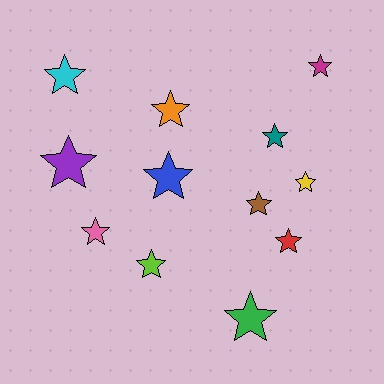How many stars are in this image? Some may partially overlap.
There are 12 stars.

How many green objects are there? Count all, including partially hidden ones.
There is 1 green object.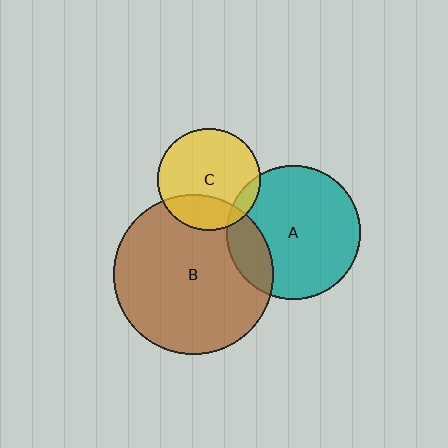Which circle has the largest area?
Circle B (brown).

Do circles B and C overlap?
Yes.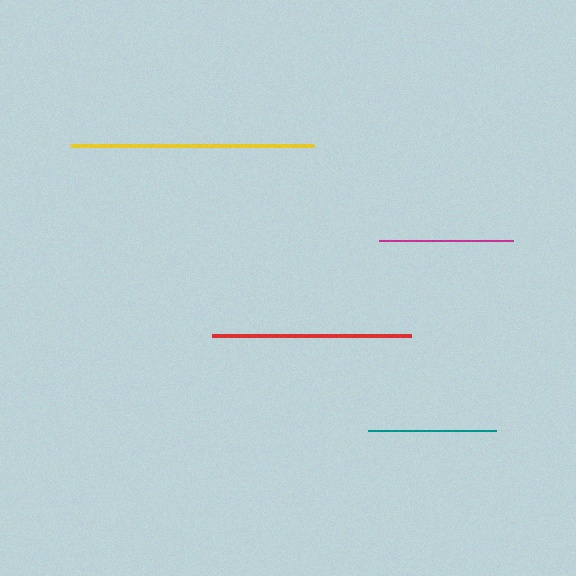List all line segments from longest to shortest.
From longest to shortest: yellow, red, magenta, teal.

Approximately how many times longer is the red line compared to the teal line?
The red line is approximately 1.6 times the length of the teal line.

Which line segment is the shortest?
The teal line is the shortest at approximately 128 pixels.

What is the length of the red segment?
The red segment is approximately 199 pixels long.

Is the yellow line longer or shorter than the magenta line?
The yellow line is longer than the magenta line.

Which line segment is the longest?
The yellow line is the longest at approximately 243 pixels.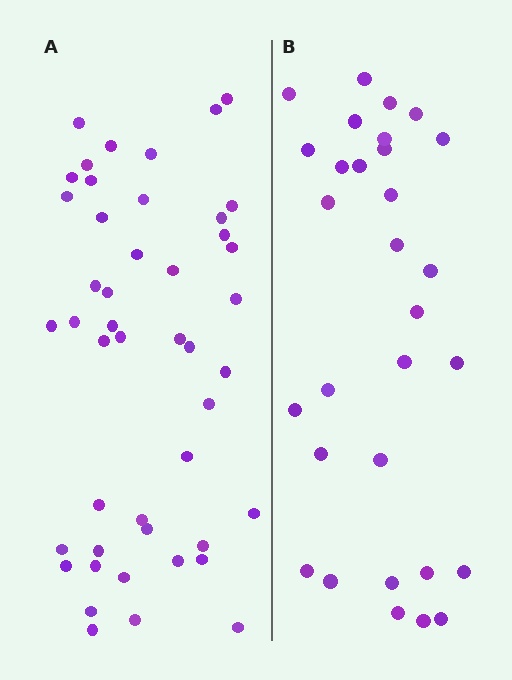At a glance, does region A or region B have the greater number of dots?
Region A (the left region) has more dots.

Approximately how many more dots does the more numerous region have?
Region A has approximately 15 more dots than region B.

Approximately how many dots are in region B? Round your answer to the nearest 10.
About 30 dots.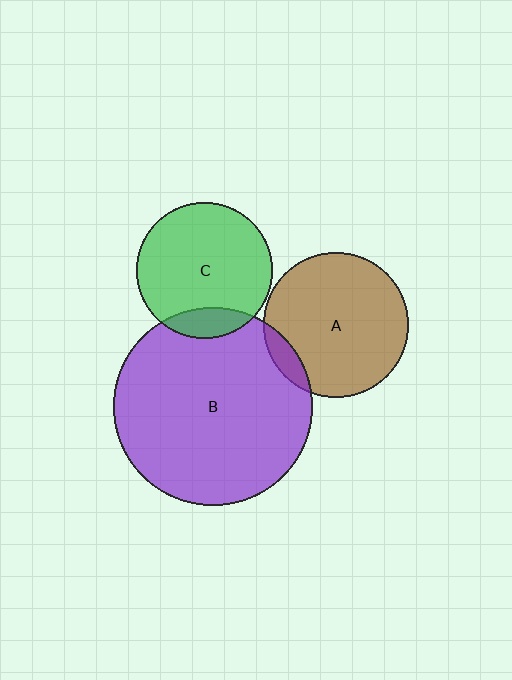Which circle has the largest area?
Circle B (purple).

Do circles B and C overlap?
Yes.